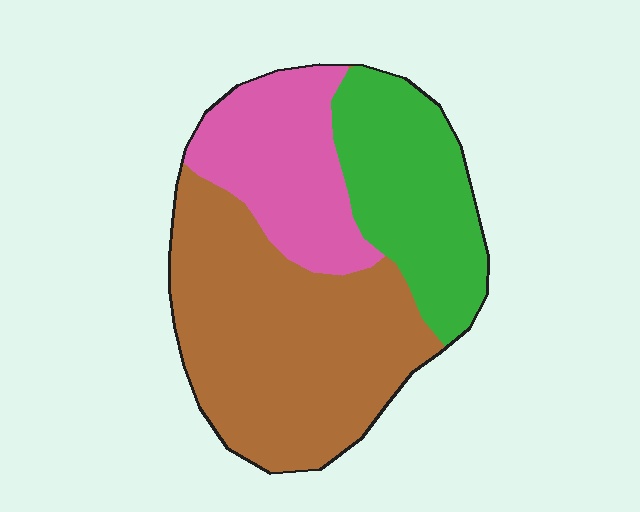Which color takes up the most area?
Brown, at roughly 50%.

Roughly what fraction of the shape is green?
Green covers around 25% of the shape.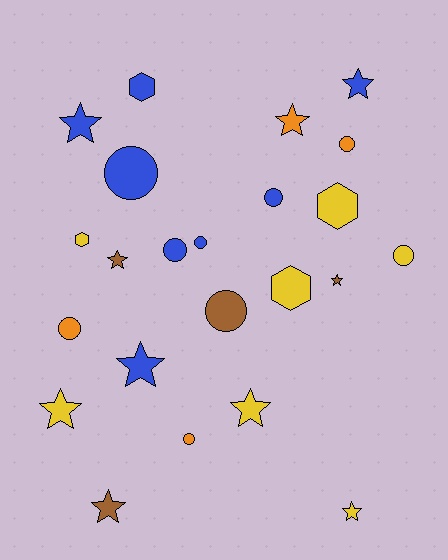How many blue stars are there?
There are 3 blue stars.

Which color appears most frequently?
Blue, with 8 objects.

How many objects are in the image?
There are 23 objects.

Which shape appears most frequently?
Star, with 10 objects.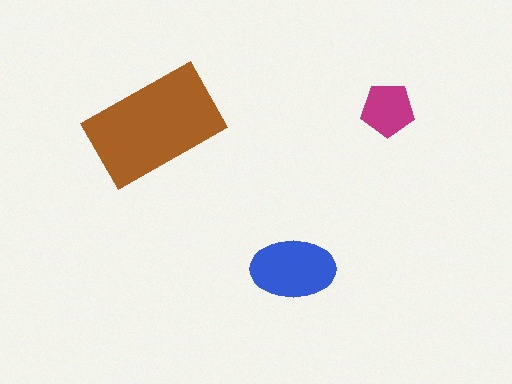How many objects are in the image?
There are 3 objects in the image.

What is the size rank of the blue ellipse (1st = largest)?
2nd.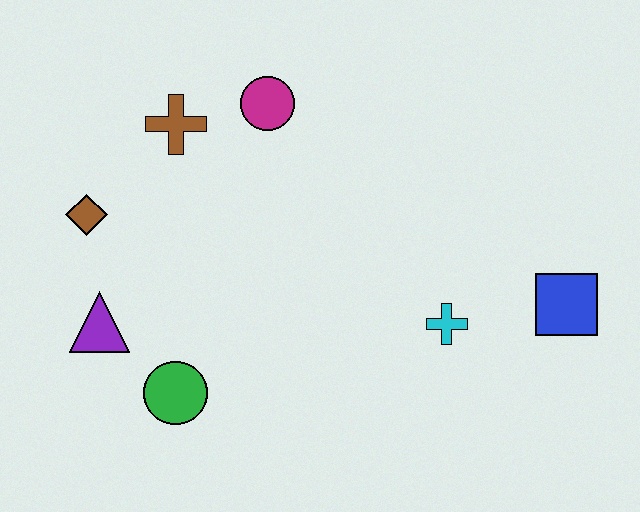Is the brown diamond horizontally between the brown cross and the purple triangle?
No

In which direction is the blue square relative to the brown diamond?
The blue square is to the right of the brown diamond.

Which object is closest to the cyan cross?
The blue square is closest to the cyan cross.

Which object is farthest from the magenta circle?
The blue square is farthest from the magenta circle.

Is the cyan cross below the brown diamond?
Yes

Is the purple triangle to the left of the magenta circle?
Yes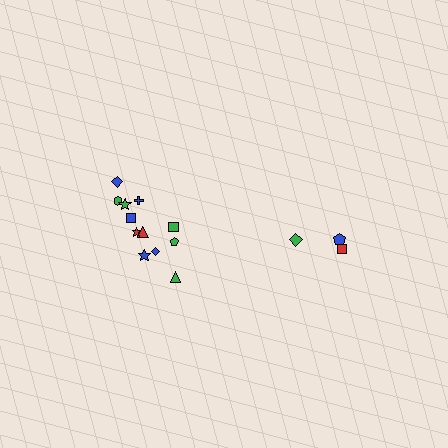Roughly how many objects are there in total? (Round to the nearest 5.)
Roughly 15 objects in total.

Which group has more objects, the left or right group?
The left group.